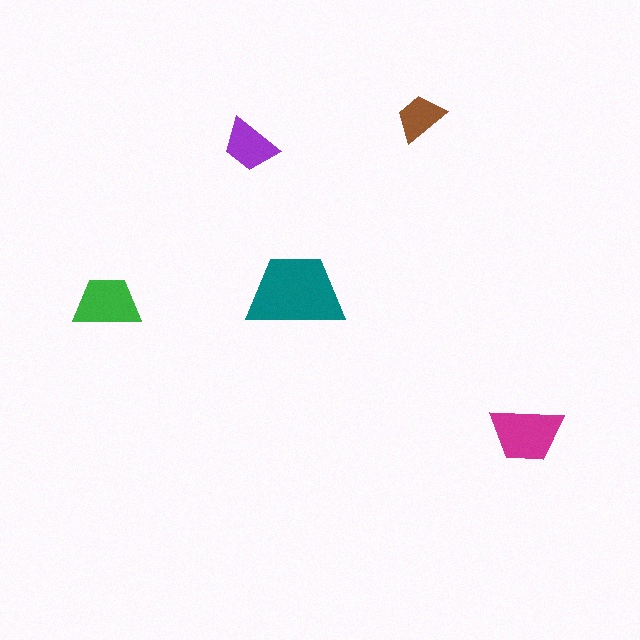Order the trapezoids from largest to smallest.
the teal one, the magenta one, the green one, the purple one, the brown one.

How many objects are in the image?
There are 5 objects in the image.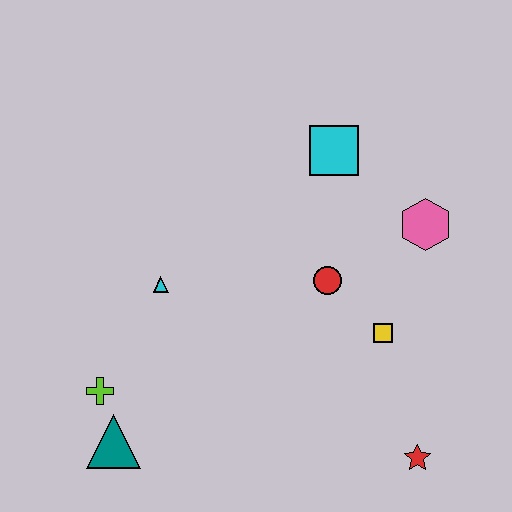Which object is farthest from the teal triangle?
The pink hexagon is farthest from the teal triangle.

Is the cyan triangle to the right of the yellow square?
No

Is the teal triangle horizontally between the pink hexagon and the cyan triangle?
No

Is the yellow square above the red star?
Yes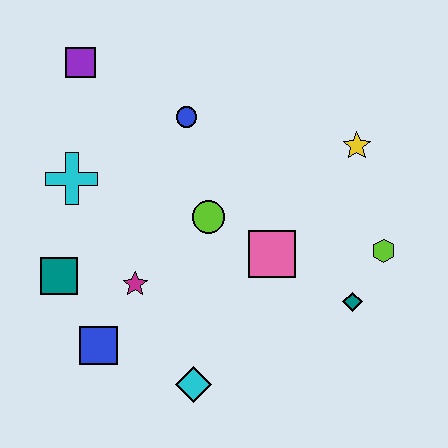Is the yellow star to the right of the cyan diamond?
Yes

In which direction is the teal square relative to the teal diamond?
The teal square is to the left of the teal diamond.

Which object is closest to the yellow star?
The lime hexagon is closest to the yellow star.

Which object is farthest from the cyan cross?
The lime hexagon is farthest from the cyan cross.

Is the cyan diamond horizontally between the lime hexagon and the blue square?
Yes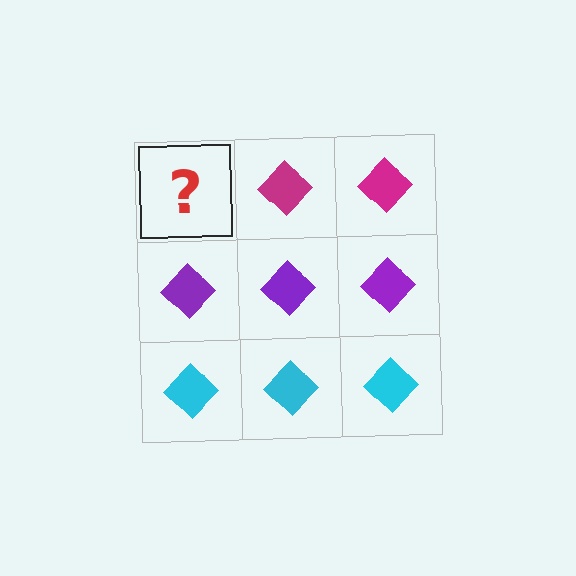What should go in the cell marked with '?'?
The missing cell should contain a magenta diamond.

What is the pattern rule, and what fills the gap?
The rule is that each row has a consistent color. The gap should be filled with a magenta diamond.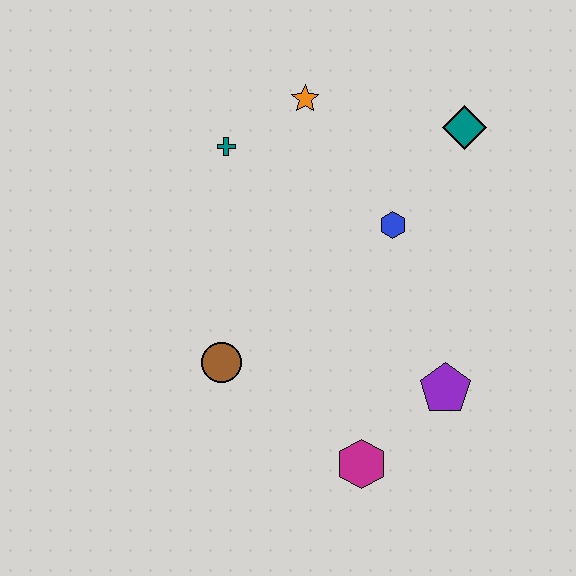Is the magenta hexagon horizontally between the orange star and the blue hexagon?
Yes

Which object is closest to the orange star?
The teal cross is closest to the orange star.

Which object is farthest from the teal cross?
The magenta hexagon is farthest from the teal cross.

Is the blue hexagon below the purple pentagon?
No